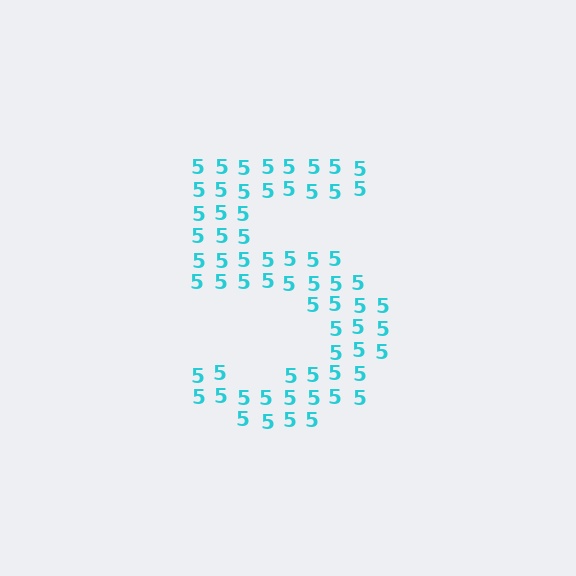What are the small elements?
The small elements are digit 5's.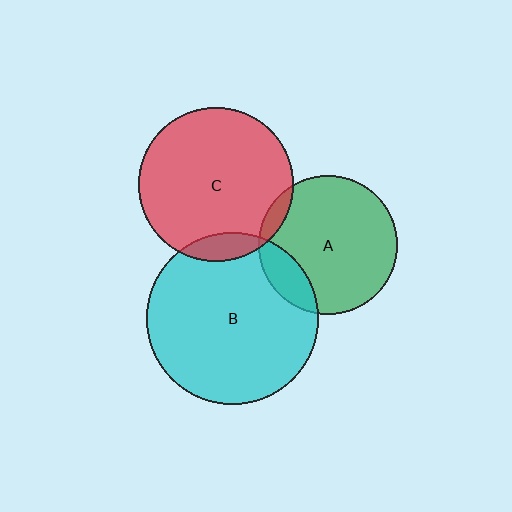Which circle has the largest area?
Circle B (cyan).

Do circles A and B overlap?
Yes.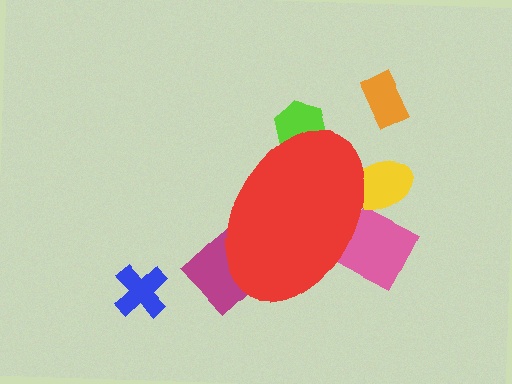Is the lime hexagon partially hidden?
Yes, the lime hexagon is partially hidden behind the red ellipse.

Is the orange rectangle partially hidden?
No, the orange rectangle is fully visible.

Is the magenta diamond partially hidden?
Yes, the magenta diamond is partially hidden behind the red ellipse.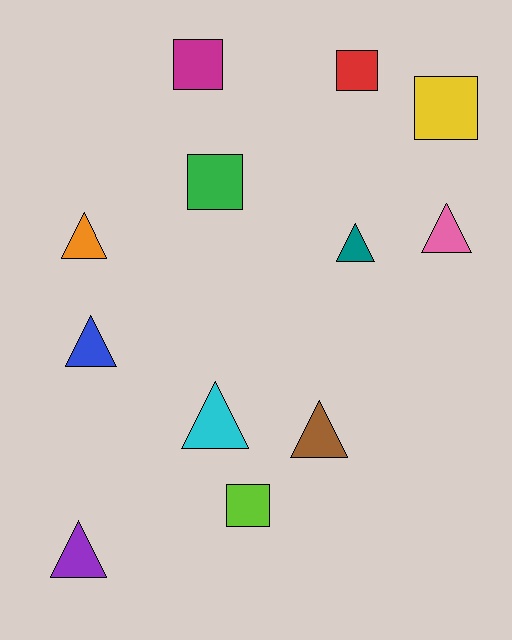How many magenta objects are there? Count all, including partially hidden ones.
There is 1 magenta object.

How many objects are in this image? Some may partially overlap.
There are 12 objects.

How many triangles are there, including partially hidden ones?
There are 7 triangles.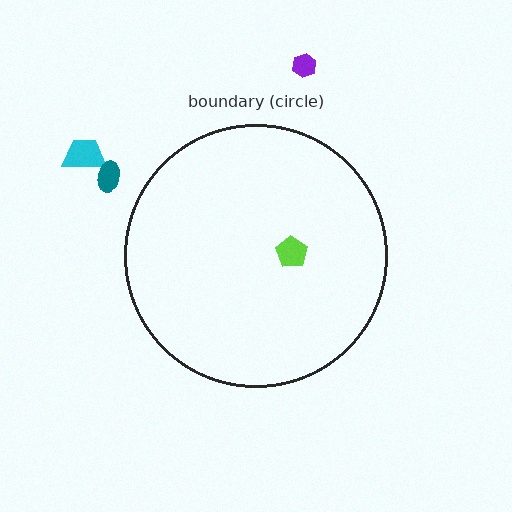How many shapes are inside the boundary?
1 inside, 3 outside.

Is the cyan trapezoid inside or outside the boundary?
Outside.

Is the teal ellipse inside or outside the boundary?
Outside.